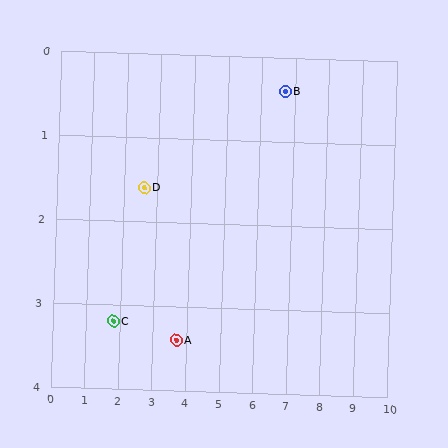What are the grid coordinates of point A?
Point A is at approximately (3.7, 3.4).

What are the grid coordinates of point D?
Point D is at approximately (2.6, 1.6).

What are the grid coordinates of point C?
Point C is at approximately (1.8, 3.2).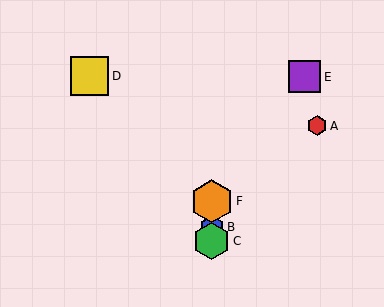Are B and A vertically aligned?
No, B is at x≈212 and A is at x≈317.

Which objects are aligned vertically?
Objects B, C, F are aligned vertically.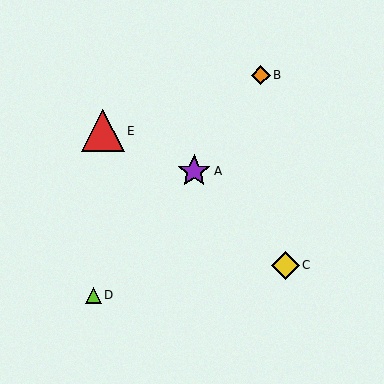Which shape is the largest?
The red triangle (labeled E) is the largest.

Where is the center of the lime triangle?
The center of the lime triangle is at (93, 295).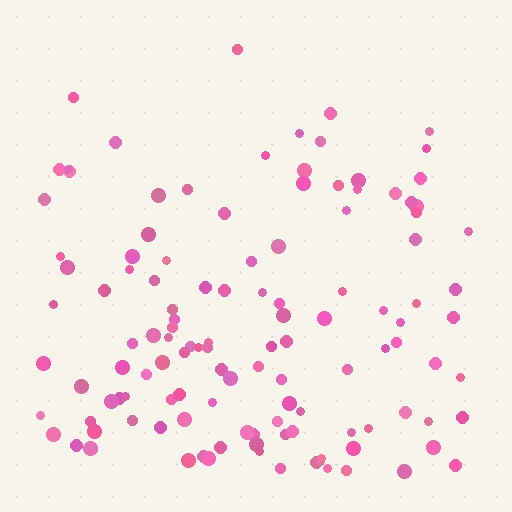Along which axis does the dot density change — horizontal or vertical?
Vertical.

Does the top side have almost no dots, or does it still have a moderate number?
Still a moderate number, just noticeably fewer than the bottom.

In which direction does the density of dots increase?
From top to bottom, with the bottom side densest.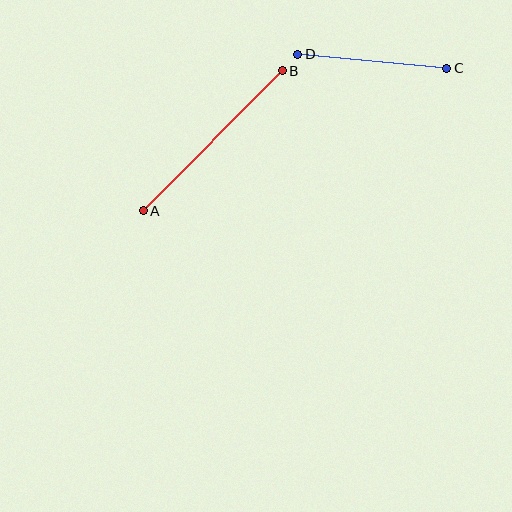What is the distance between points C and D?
The distance is approximately 149 pixels.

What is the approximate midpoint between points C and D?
The midpoint is at approximately (372, 61) pixels.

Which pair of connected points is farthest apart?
Points A and B are farthest apart.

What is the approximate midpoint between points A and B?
The midpoint is at approximately (213, 141) pixels.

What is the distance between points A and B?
The distance is approximately 197 pixels.